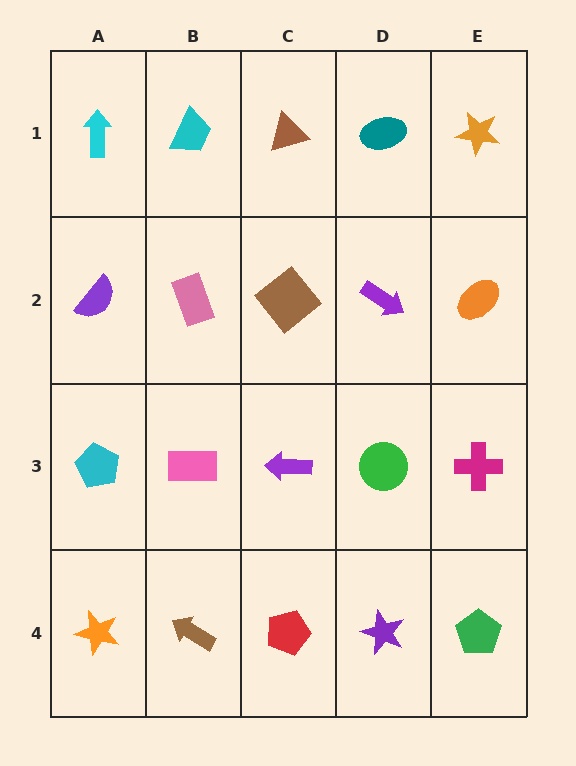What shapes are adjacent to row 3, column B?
A pink rectangle (row 2, column B), a brown arrow (row 4, column B), a cyan pentagon (row 3, column A), a purple arrow (row 3, column C).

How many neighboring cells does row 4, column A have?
2.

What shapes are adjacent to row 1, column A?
A purple semicircle (row 2, column A), a cyan trapezoid (row 1, column B).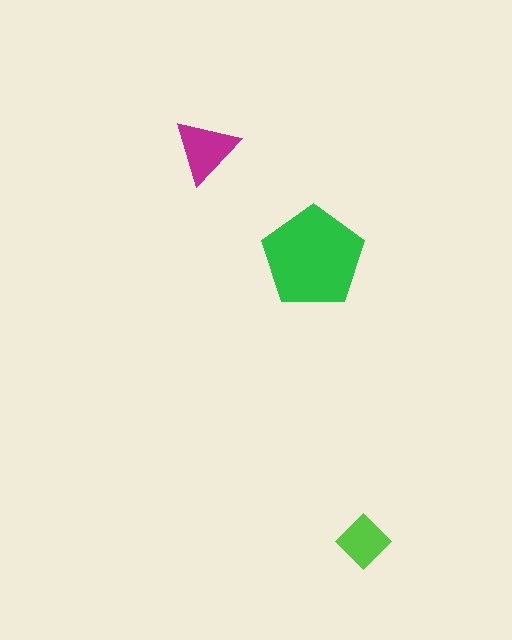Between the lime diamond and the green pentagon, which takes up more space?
The green pentagon.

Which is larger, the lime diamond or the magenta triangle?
The magenta triangle.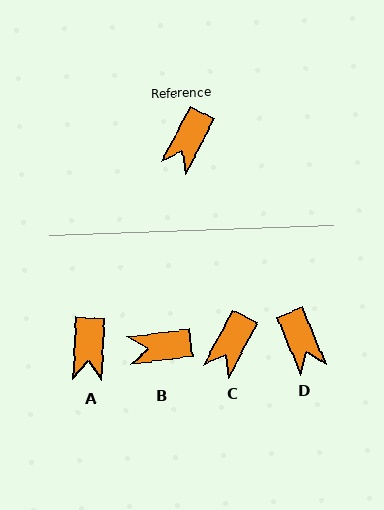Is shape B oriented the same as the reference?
No, it is off by about 55 degrees.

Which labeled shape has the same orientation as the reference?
C.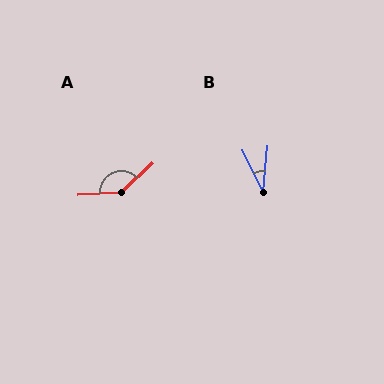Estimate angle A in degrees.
Approximately 140 degrees.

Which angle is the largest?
A, at approximately 140 degrees.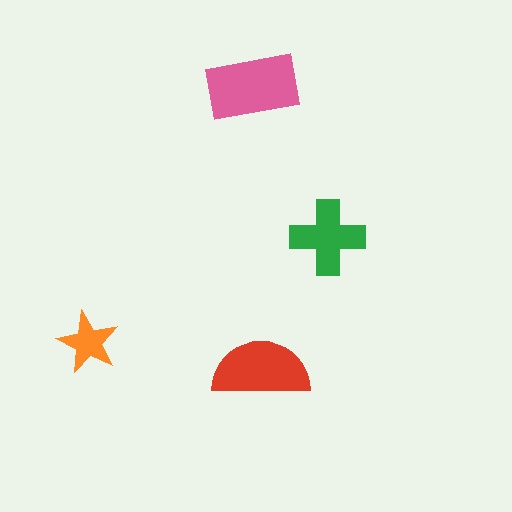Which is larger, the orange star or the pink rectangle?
The pink rectangle.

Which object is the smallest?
The orange star.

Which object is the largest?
The pink rectangle.